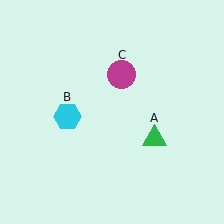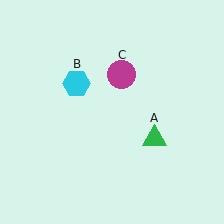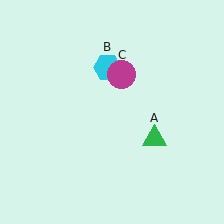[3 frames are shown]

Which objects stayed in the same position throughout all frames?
Green triangle (object A) and magenta circle (object C) remained stationary.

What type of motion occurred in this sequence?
The cyan hexagon (object B) rotated clockwise around the center of the scene.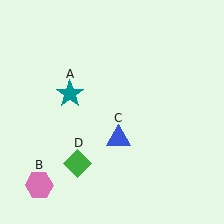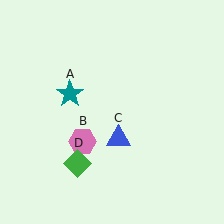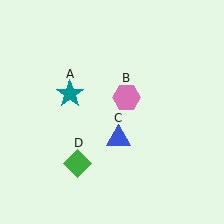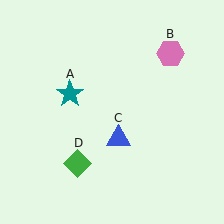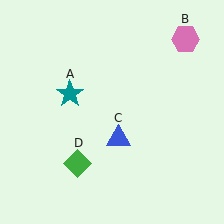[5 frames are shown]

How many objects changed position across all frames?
1 object changed position: pink hexagon (object B).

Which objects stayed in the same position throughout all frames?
Teal star (object A) and blue triangle (object C) and green diamond (object D) remained stationary.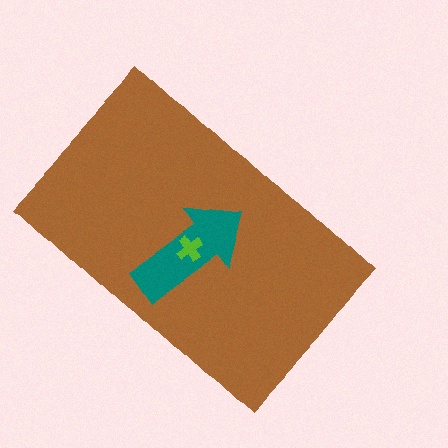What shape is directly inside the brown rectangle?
The teal arrow.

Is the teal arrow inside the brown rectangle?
Yes.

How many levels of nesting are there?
3.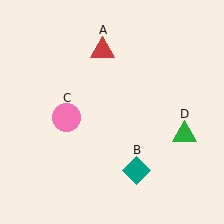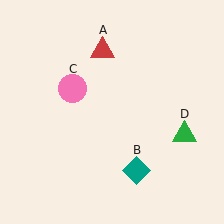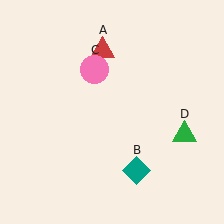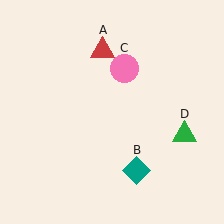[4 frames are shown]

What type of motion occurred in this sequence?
The pink circle (object C) rotated clockwise around the center of the scene.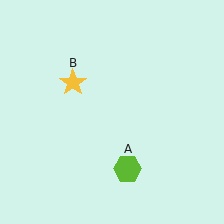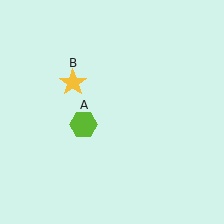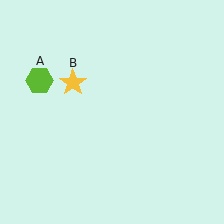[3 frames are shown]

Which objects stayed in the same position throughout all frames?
Yellow star (object B) remained stationary.